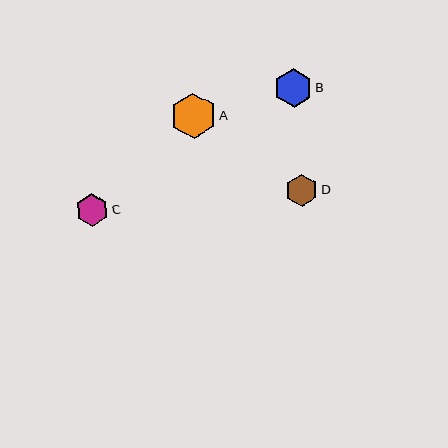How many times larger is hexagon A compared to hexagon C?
Hexagon A is approximately 1.4 times the size of hexagon C.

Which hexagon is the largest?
Hexagon A is the largest with a size of approximately 45 pixels.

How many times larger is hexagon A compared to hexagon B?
Hexagon A is approximately 1.2 times the size of hexagon B.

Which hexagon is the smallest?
Hexagon D is the smallest with a size of approximately 32 pixels.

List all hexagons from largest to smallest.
From largest to smallest: A, B, C, D.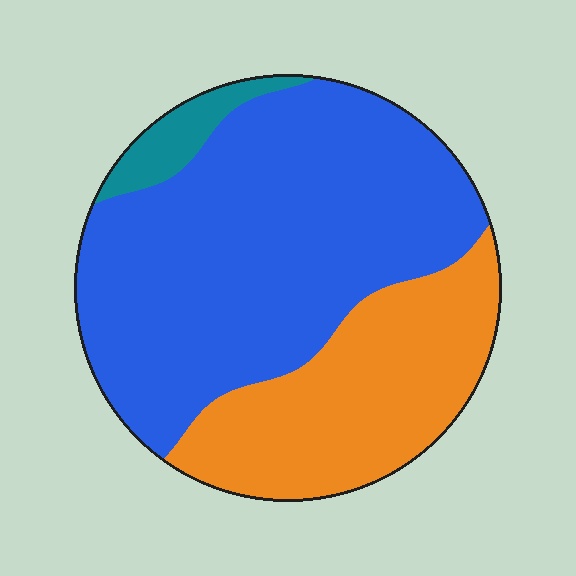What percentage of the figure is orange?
Orange takes up about one third (1/3) of the figure.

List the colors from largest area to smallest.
From largest to smallest: blue, orange, teal.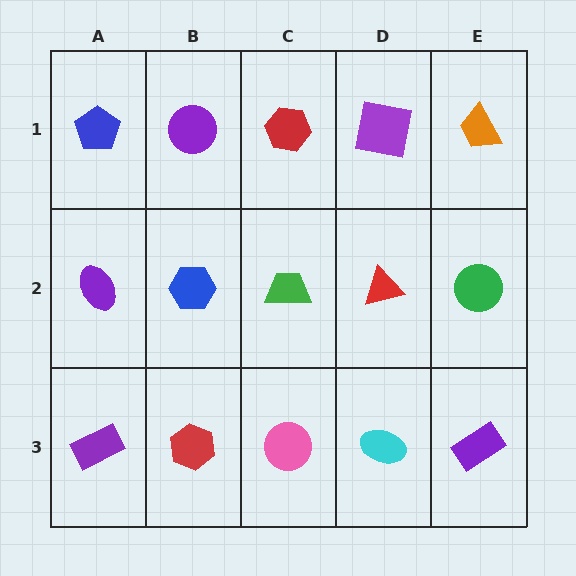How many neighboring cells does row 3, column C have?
3.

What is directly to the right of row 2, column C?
A red triangle.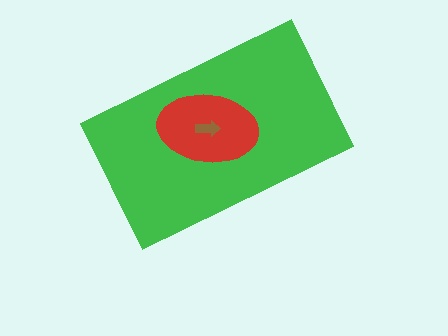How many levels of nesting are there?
3.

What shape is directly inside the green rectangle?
The red ellipse.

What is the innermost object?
The brown arrow.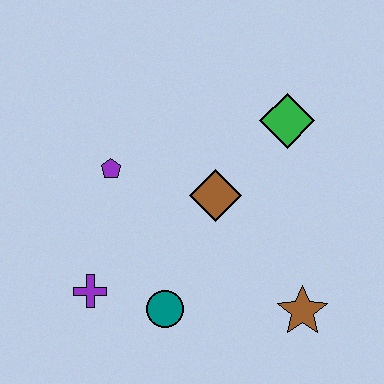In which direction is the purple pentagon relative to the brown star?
The purple pentagon is to the left of the brown star.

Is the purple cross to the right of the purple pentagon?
No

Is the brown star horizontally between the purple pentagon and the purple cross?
No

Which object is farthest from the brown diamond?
The purple cross is farthest from the brown diamond.